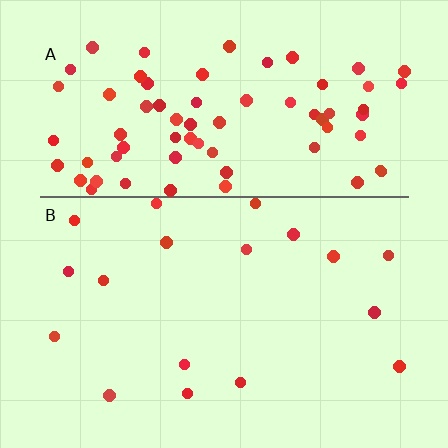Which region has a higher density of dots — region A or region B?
A (the top).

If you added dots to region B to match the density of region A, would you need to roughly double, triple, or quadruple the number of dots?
Approximately quadruple.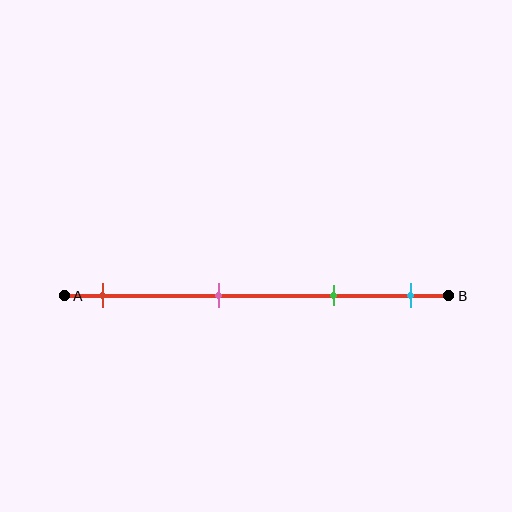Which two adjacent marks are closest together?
The green and cyan marks are the closest adjacent pair.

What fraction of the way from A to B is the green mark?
The green mark is approximately 70% (0.7) of the way from A to B.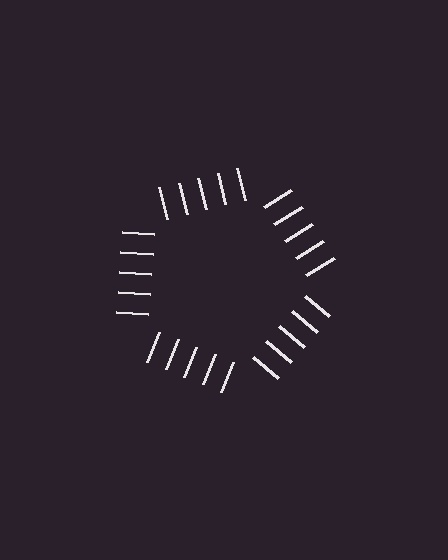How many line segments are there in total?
25 — 5 along each of the 5 edges.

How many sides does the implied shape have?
5 sides — the line-ends trace a pentagon.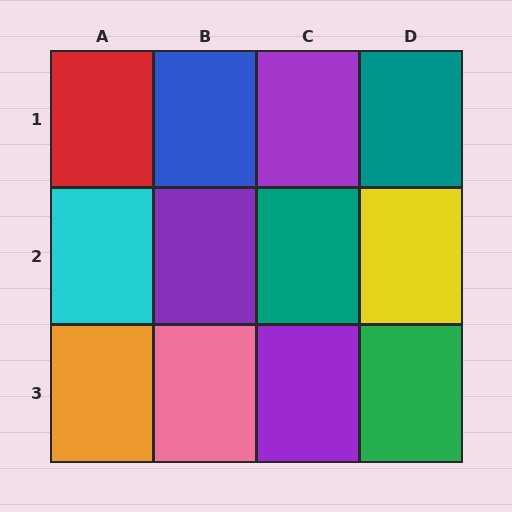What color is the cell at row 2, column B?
Purple.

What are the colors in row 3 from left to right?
Orange, pink, purple, green.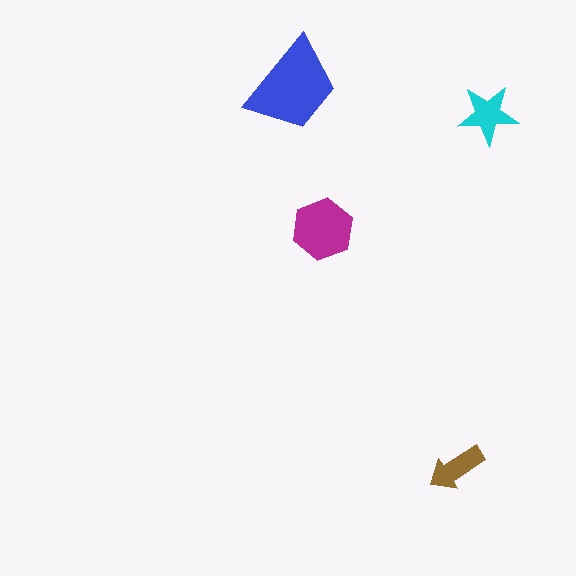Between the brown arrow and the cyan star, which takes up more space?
The cyan star.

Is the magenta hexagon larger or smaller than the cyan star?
Larger.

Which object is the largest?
The blue trapezoid.